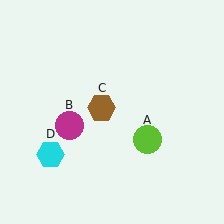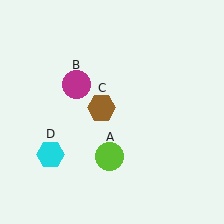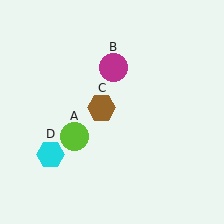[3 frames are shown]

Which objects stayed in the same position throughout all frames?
Brown hexagon (object C) and cyan hexagon (object D) remained stationary.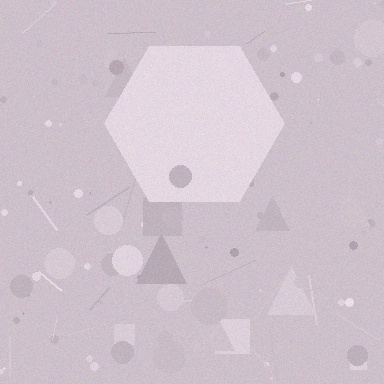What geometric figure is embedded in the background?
A hexagon is embedded in the background.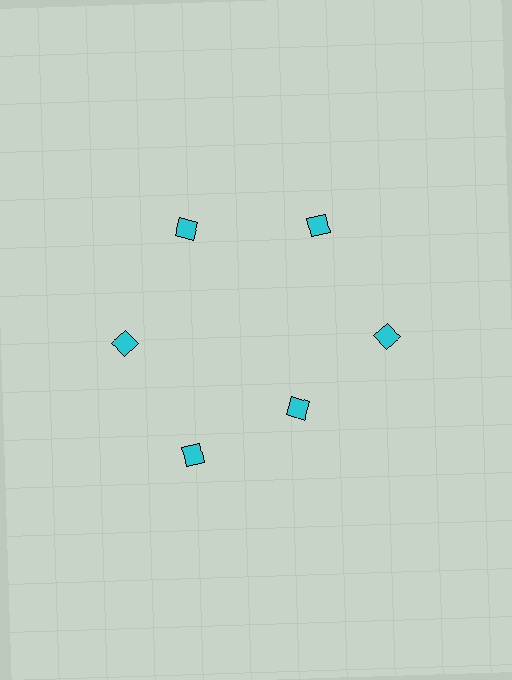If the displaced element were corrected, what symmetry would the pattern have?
It would have 6-fold rotational symmetry — the pattern would map onto itself every 60 degrees.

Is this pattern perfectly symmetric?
No. The 6 cyan diamonds are arranged in a ring, but one element near the 5 o'clock position is pulled inward toward the center, breaking the 6-fold rotational symmetry.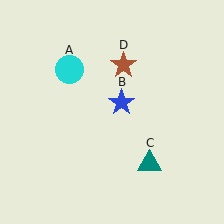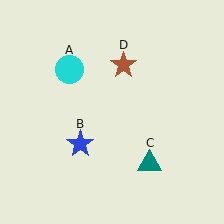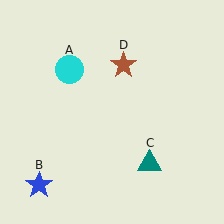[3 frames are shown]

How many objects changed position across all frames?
1 object changed position: blue star (object B).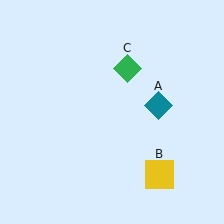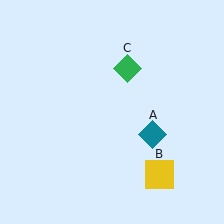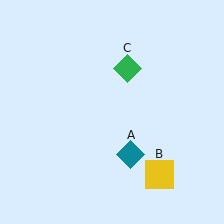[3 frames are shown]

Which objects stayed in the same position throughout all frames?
Yellow square (object B) and green diamond (object C) remained stationary.